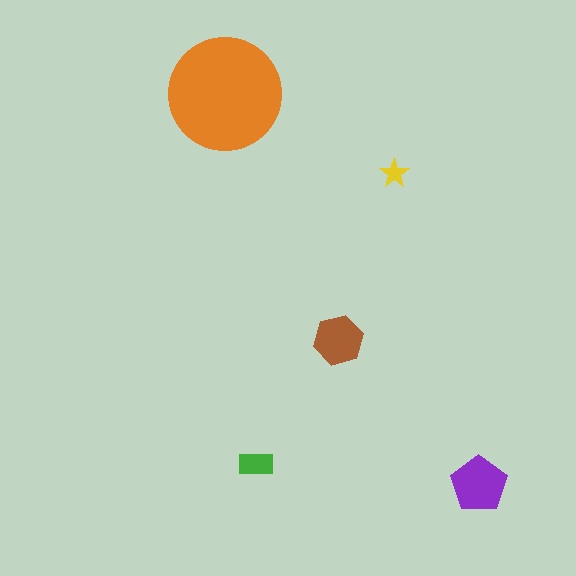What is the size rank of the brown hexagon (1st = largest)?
3rd.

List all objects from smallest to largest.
The yellow star, the green rectangle, the brown hexagon, the purple pentagon, the orange circle.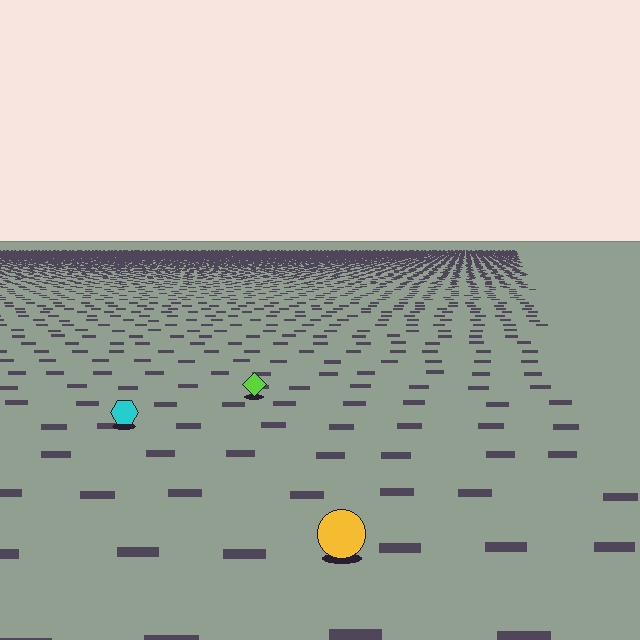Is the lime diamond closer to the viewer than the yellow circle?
No. The yellow circle is closer — you can tell from the texture gradient: the ground texture is coarser near it.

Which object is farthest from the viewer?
The lime diamond is farthest from the viewer. It appears smaller and the ground texture around it is denser.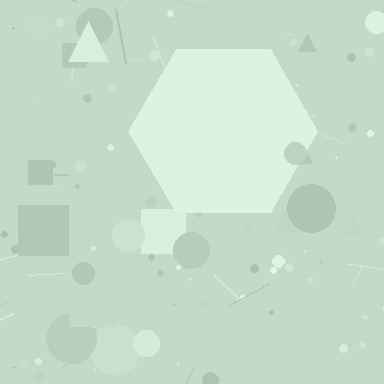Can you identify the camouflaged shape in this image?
The camouflaged shape is a hexagon.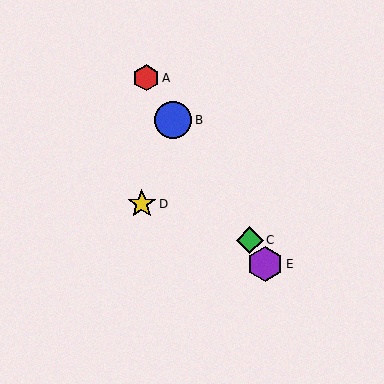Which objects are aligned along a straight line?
Objects A, B, C, E are aligned along a straight line.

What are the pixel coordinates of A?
Object A is at (146, 78).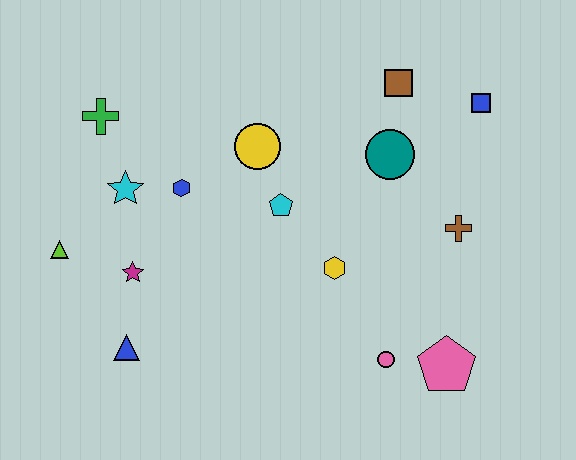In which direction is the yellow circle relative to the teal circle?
The yellow circle is to the left of the teal circle.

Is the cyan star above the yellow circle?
No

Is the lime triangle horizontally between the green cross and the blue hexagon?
No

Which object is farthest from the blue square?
The lime triangle is farthest from the blue square.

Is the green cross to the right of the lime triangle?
Yes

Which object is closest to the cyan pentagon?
The yellow circle is closest to the cyan pentagon.